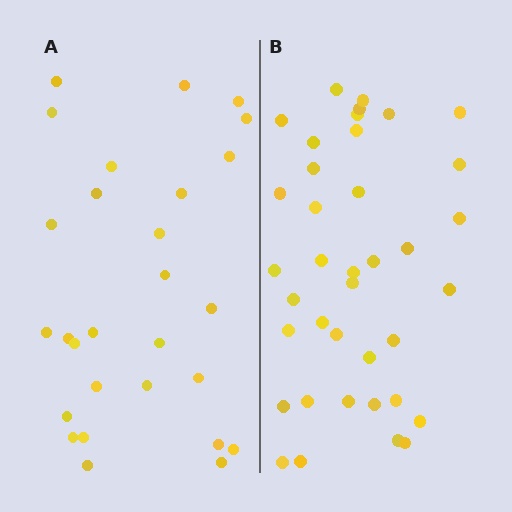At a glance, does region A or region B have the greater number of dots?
Region B (the right region) has more dots.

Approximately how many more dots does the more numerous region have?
Region B has roughly 10 or so more dots than region A.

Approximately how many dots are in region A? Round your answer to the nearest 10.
About 30 dots. (The exact count is 28, which rounds to 30.)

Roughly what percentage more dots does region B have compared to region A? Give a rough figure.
About 35% more.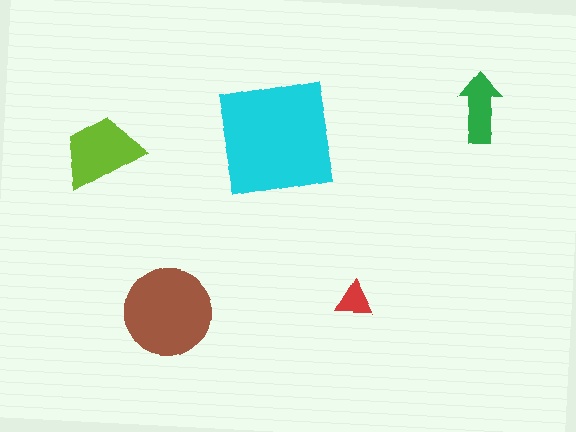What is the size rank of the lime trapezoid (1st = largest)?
3rd.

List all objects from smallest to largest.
The red triangle, the green arrow, the lime trapezoid, the brown circle, the cyan square.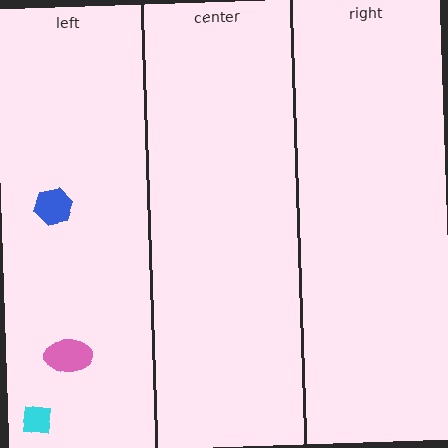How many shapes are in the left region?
3.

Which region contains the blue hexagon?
The left region.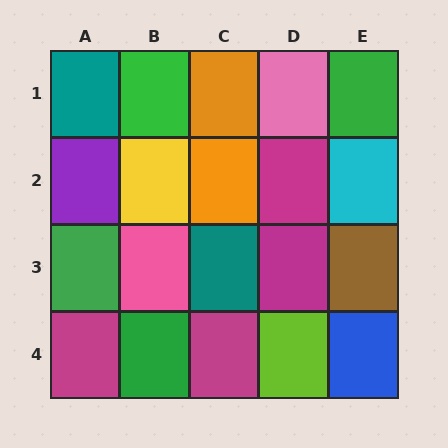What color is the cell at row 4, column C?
Magenta.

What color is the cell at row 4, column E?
Blue.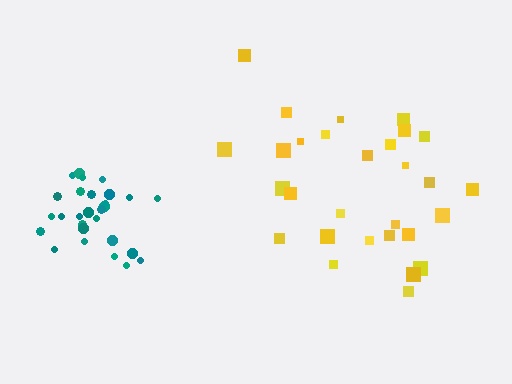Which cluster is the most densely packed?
Teal.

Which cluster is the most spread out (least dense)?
Yellow.